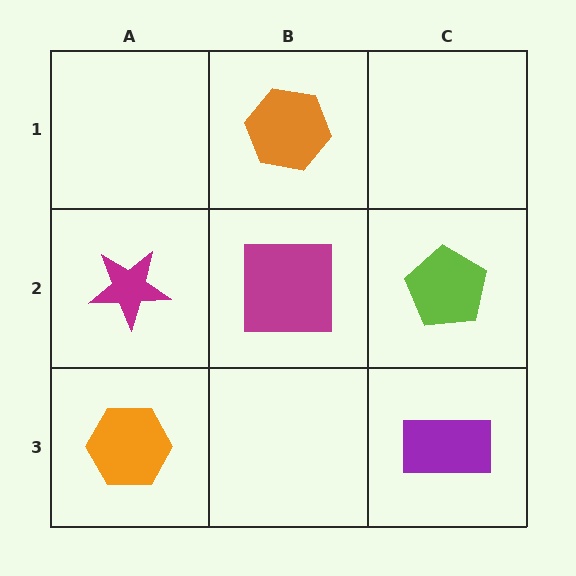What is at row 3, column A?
An orange hexagon.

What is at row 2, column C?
A lime pentagon.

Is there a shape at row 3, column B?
No, that cell is empty.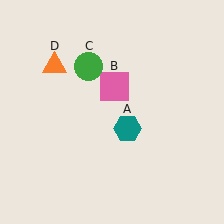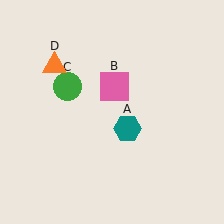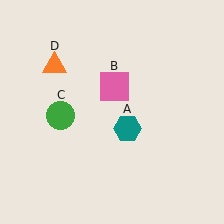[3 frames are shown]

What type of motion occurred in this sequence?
The green circle (object C) rotated counterclockwise around the center of the scene.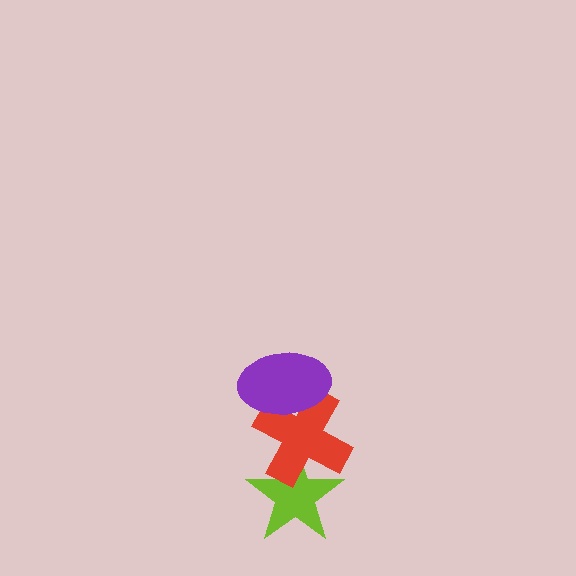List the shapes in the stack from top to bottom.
From top to bottom: the purple ellipse, the red cross, the lime star.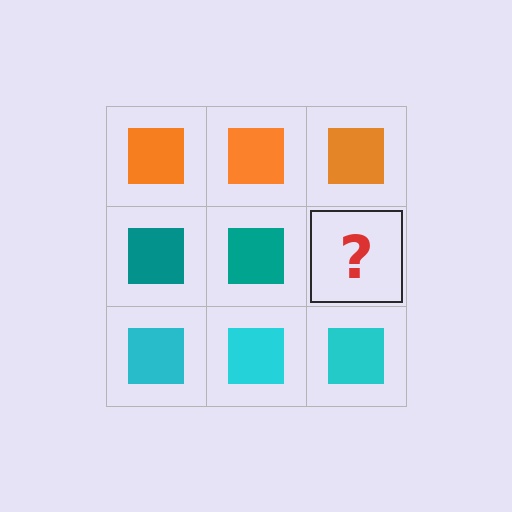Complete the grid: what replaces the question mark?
The question mark should be replaced with a teal square.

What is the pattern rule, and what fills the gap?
The rule is that each row has a consistent color. The gap should be filled with a teal square.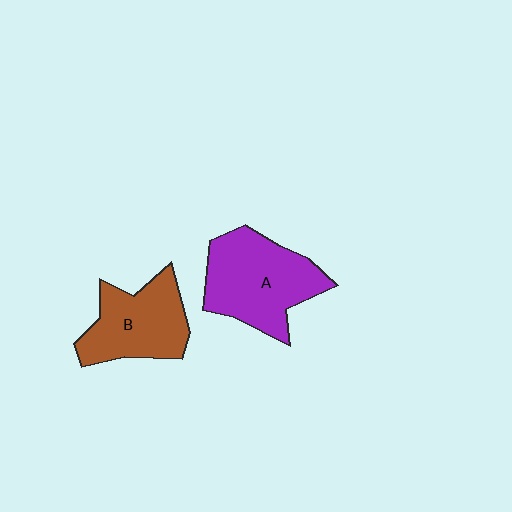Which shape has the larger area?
Shape A (purple).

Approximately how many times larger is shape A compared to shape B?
Approximately 1.2 times.